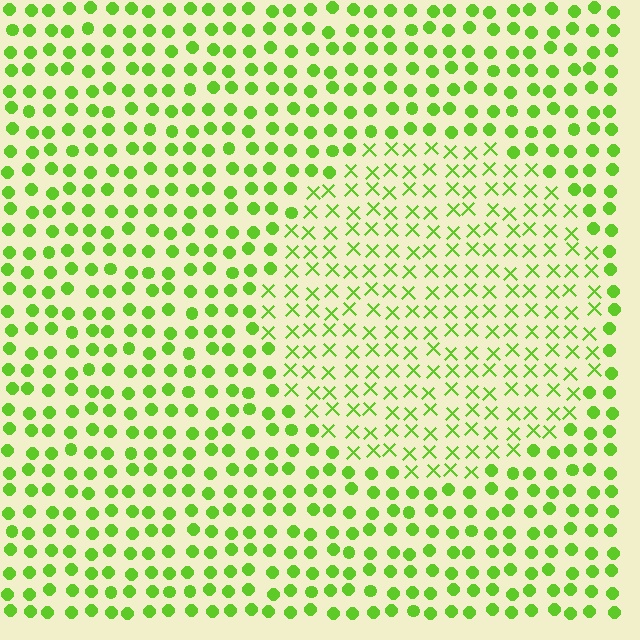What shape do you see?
I see a circle.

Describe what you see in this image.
The image is filled with small lime elements arranged in a uniform grid. A circle-shaped region contains X marks, while the surrounding area contains circles. The boundary is defined purely by the change in element shape.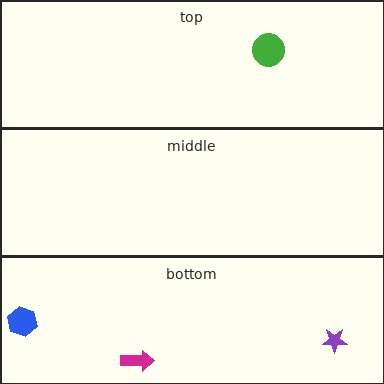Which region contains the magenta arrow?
The bottom region.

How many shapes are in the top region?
1.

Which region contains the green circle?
The top region.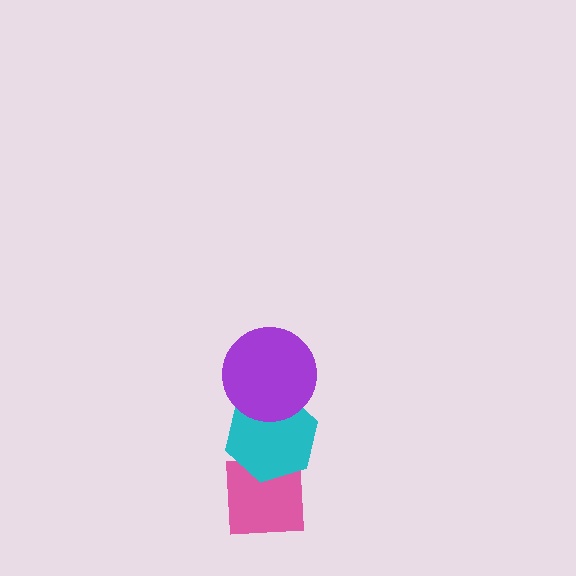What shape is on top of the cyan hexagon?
The purple circle is on top of the cyan hexagon.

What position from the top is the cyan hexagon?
The cyan hexagon is 2nd from the top.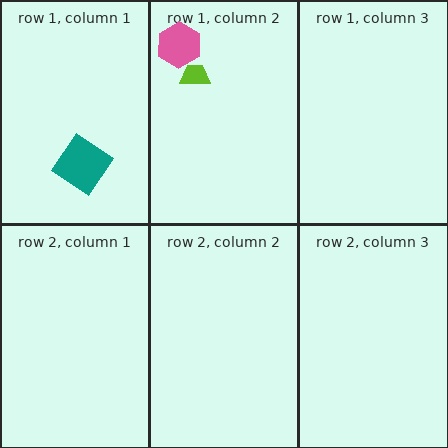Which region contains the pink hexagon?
The row 1, column 2 region.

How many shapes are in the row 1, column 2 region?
2.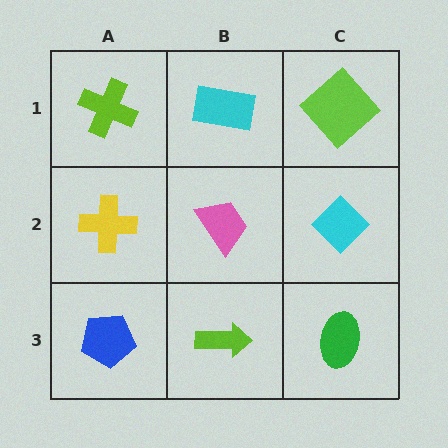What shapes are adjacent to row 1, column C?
A cyan diamond (row 2, column C), a cyan rectangle (row 1, column B).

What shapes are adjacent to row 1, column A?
A yellow cross (row 2, column A), a cyan rectangle (row 1, column B).